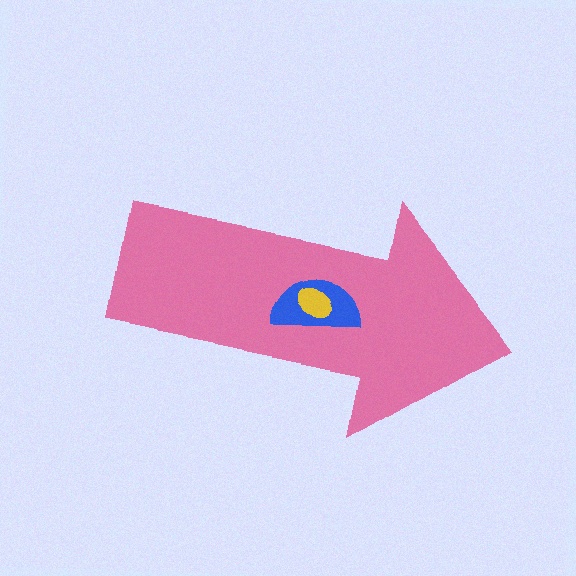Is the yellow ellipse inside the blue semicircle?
Yes.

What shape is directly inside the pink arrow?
The blue semicircle.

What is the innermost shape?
The yellow ellipse.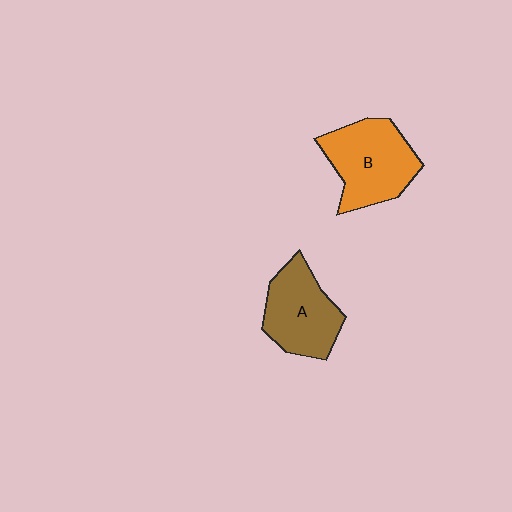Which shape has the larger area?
Shape B (orange).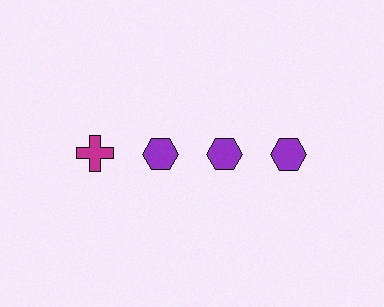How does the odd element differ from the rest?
It differs in both color (magenta instead of purple) and shape (cross instead of hexagon).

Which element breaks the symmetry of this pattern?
The magenta cross in the top row, leftmost column breaks the symmetry. All other shapes are purple hexagons.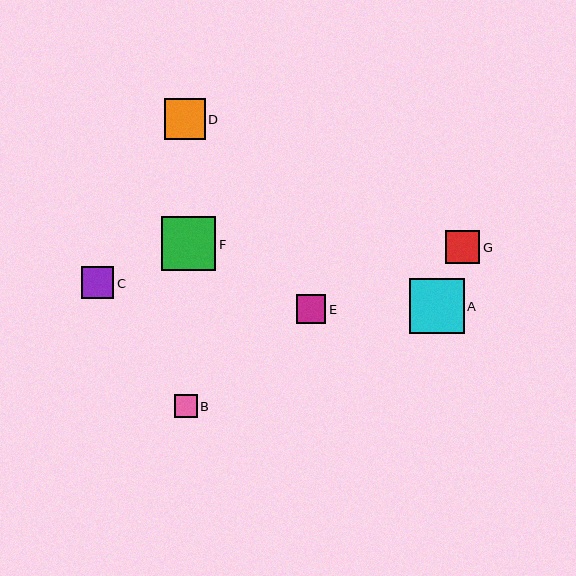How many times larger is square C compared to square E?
Square C is approximately 1.1 times the size of square E.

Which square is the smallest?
Square B is the smallest with a size of approximately 23 pixels.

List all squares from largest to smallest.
From largest to smallest: A, F, D, G, C, E, B.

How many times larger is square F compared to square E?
Square F is approximately 1.9 times the size of square E.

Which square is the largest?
Square A is the largest with a size of approximately 54 pixels.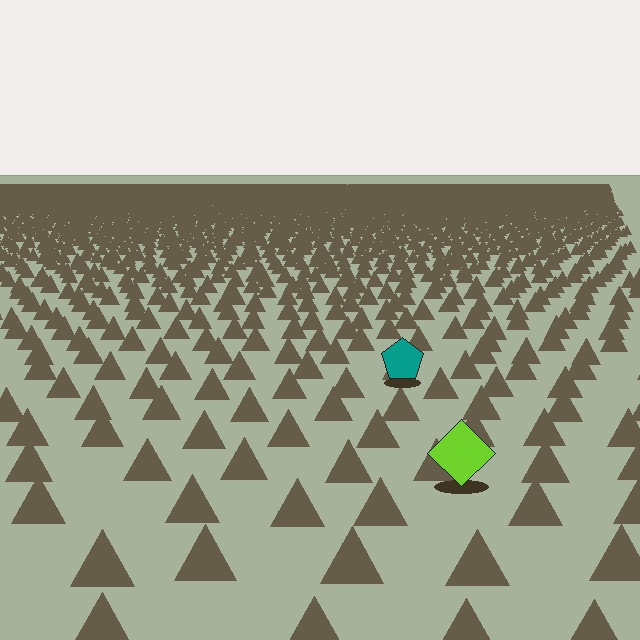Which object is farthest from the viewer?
The teal pentagon is farthest from the viewer. It appears smaller and the ground texture around it is denser.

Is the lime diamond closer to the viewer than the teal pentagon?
Yes. The lime diamond is closer — you can tell from the texture gradient: the ground texture is coarser near it.